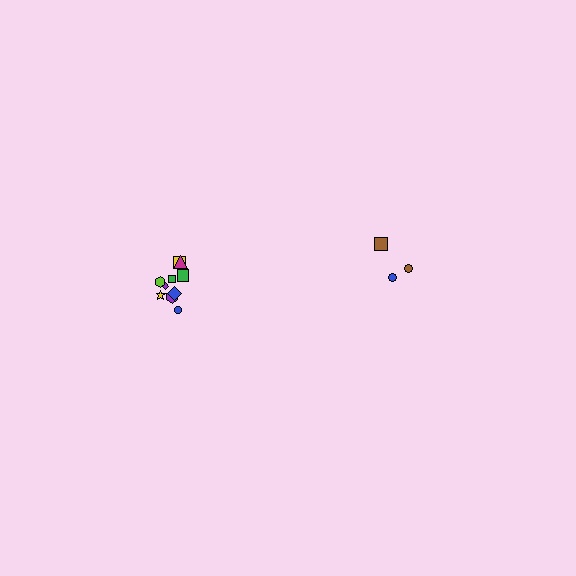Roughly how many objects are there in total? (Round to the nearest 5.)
Roughly 15 objects in total.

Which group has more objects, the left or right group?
The left group.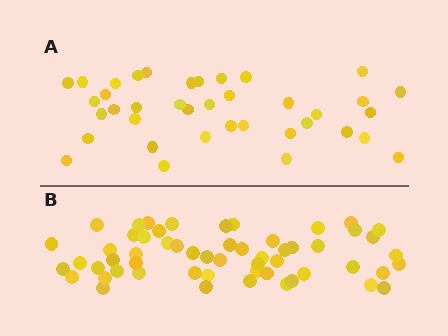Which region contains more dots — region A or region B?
Region B (the bottom region) has more dots.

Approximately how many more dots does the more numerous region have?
Region B has approximately 20 more dots than region A.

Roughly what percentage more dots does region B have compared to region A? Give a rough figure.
About 45% more.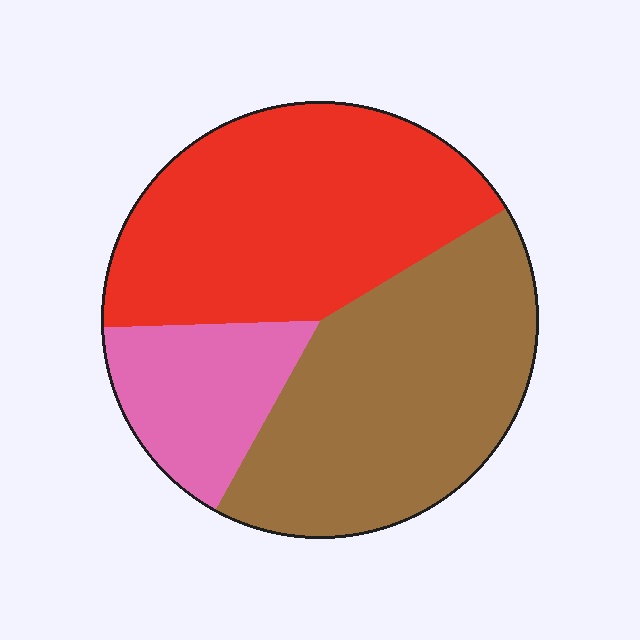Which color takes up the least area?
Pink, at roughly 15%.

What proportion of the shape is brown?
Brown covers about 40% of the shape.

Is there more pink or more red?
Red.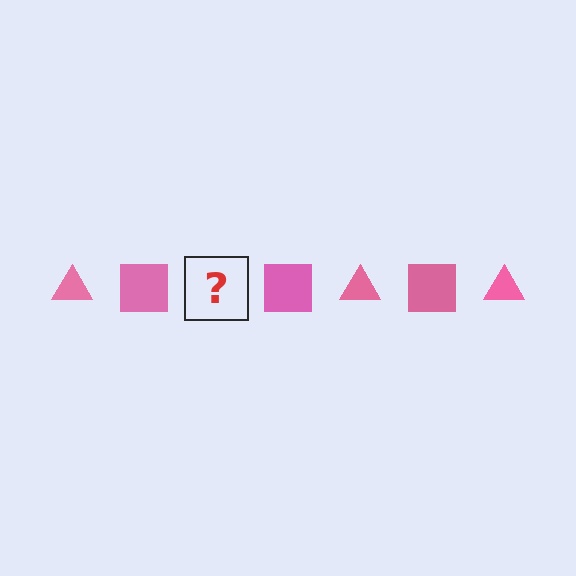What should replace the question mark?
The question mark should be replaced with a pink triangle.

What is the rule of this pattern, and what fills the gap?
The rule is that the pattern cycles through triangle, square shapes in pink. The gap should be filled with a pink triangle.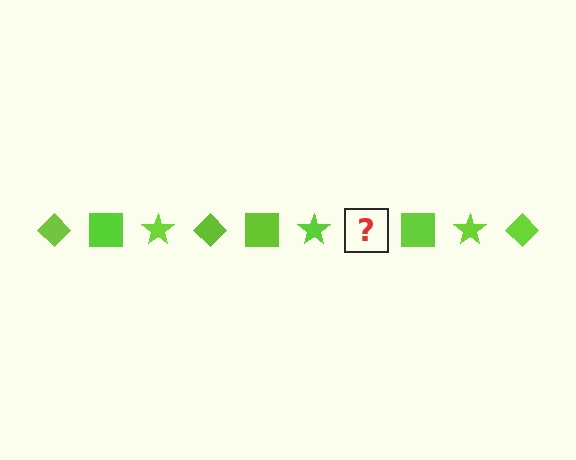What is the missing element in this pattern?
The missing element is a lime diamond.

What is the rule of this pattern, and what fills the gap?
The rule is that the pattern cycles through diamond, square, star shapes in lime. The gap should be filled with a lime diamond.